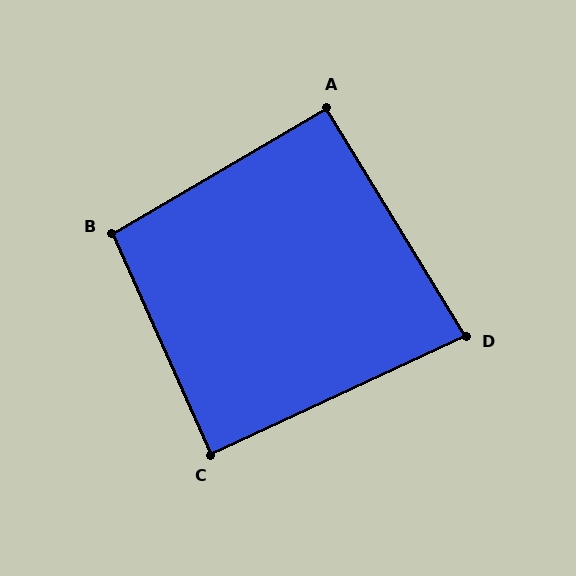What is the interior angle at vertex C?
Approximately 89 degrees (approximately right).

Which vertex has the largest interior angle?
B, at approximately 96 degrees.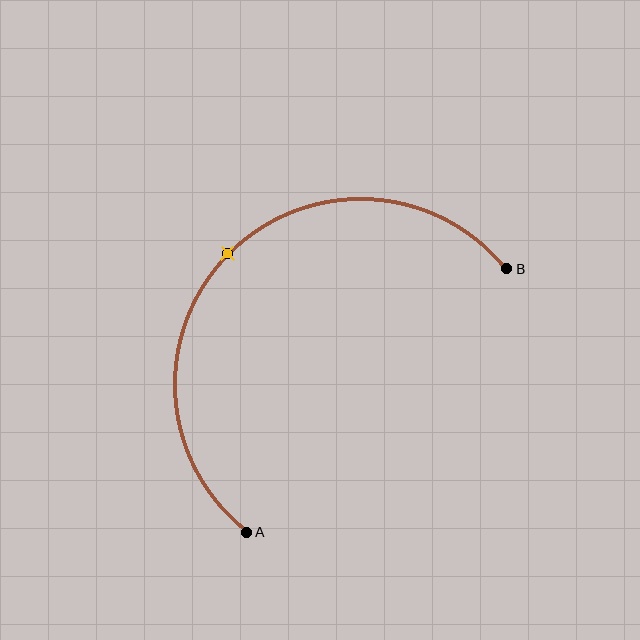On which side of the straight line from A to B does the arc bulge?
The arc bulges above and to the left of the straight line connecting A and B.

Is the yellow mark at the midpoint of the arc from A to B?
Yes. The yellow mark lies on the arc at equal arc-length from both A and B — it is the arc midpoint.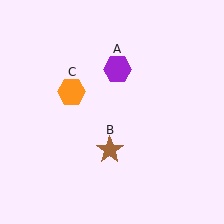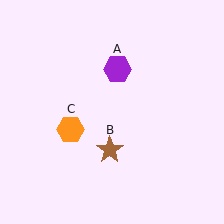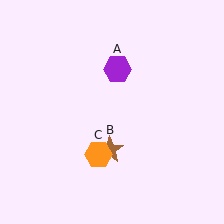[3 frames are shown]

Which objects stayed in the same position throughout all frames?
Purple hexagon (object A) and brown star (object B) remained stationary.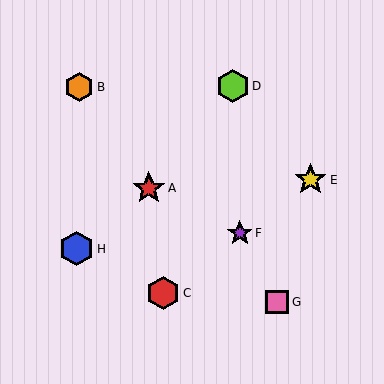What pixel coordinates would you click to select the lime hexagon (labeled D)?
Click at (233, 86) to select the lime hexagon D.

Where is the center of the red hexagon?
The center of the red hexagon is at (163, 293).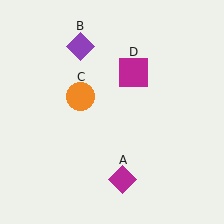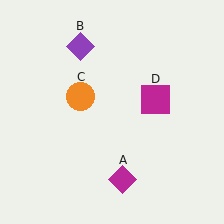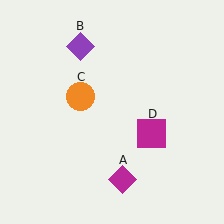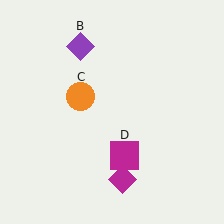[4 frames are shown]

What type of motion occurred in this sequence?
The magenta square (object D) rotated clockwise around the center of the scene.